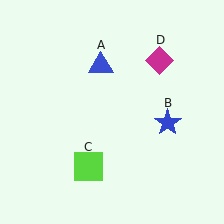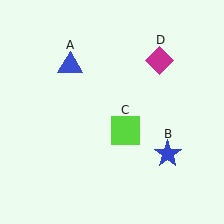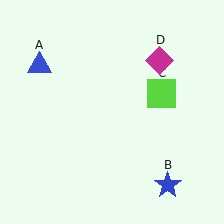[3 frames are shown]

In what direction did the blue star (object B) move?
The blue star (object B) moved down.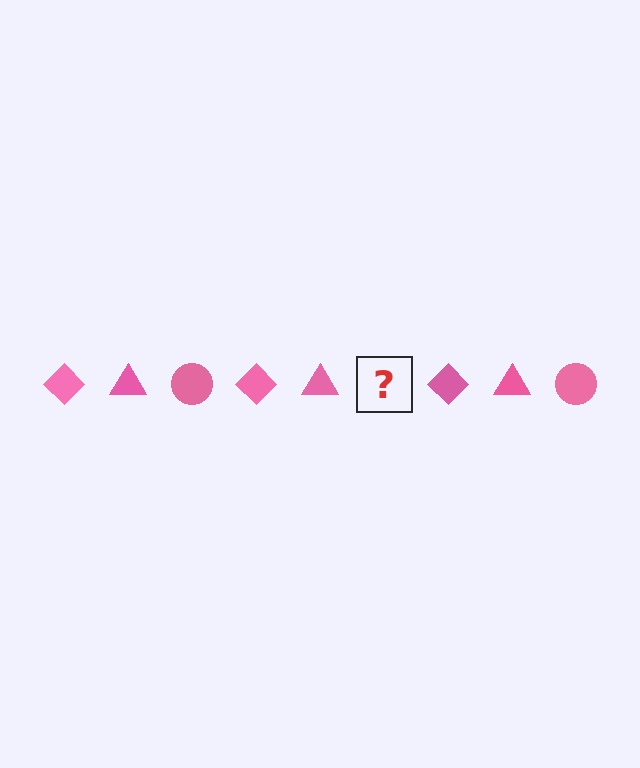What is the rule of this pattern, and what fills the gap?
The rule is that the pattern cycles through diamond, triangle, circle shapes in pink. The gap should be filled with a pink circle.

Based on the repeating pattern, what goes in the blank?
The blank should be a pink circle.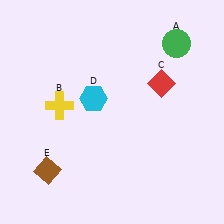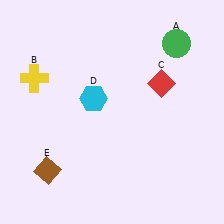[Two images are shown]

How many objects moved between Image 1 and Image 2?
1 object moved between the two images.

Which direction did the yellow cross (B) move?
The yellow cross (B) moved up.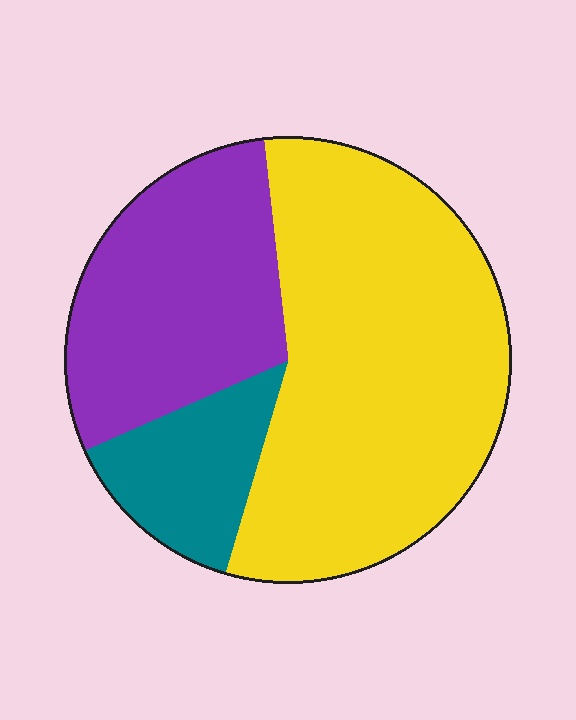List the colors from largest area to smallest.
From largest to smallest: yellow, purple, teal.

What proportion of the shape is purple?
Purple takes up about one third (1/3) of the shape.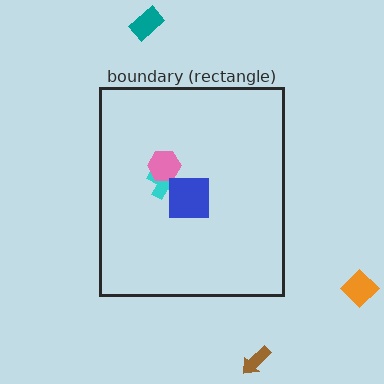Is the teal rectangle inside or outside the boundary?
Outside.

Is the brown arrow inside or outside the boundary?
Outside.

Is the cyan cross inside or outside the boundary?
Inside.